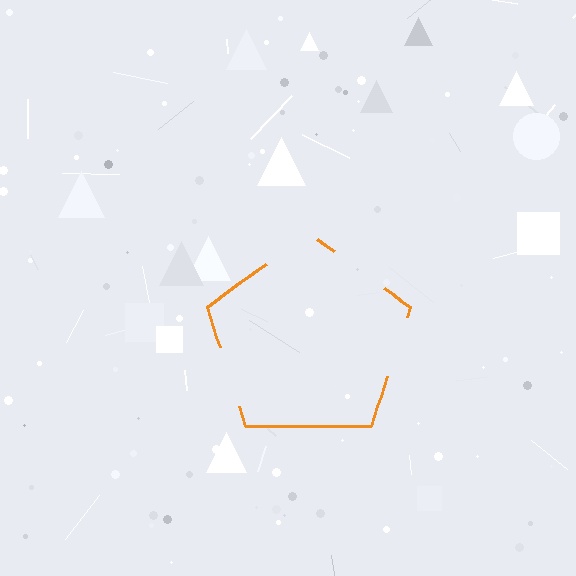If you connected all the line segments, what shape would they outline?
They would outline a pentagon.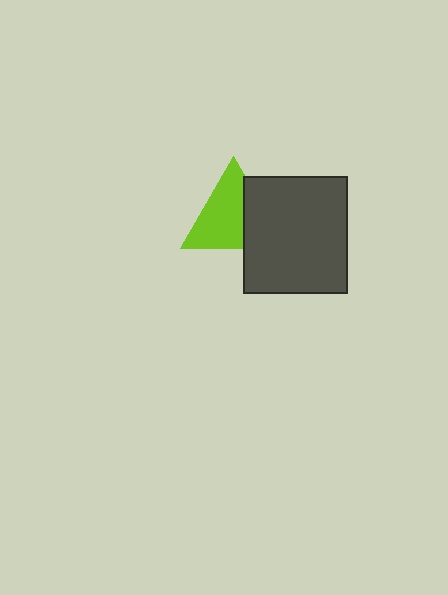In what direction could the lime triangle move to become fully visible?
The lime triangle could move left. That would shift it out from behind the dark gray rectangle entirely.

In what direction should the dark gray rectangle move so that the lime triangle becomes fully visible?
The dark gray rectangle should move right. That is the shortest direction to clear the overlap and leave the lime triangle fully visible.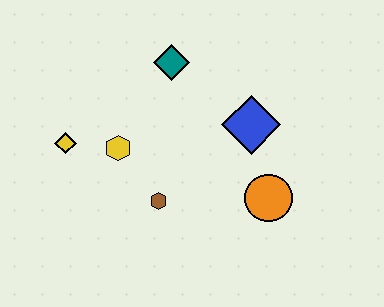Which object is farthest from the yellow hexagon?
The orange circle is farthest from the yellow hexagon.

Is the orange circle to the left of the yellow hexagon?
No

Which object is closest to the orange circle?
The blue diamond is closest to the orange circle.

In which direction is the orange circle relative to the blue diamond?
The orange circle is below the blue diamond.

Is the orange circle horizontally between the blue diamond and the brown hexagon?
No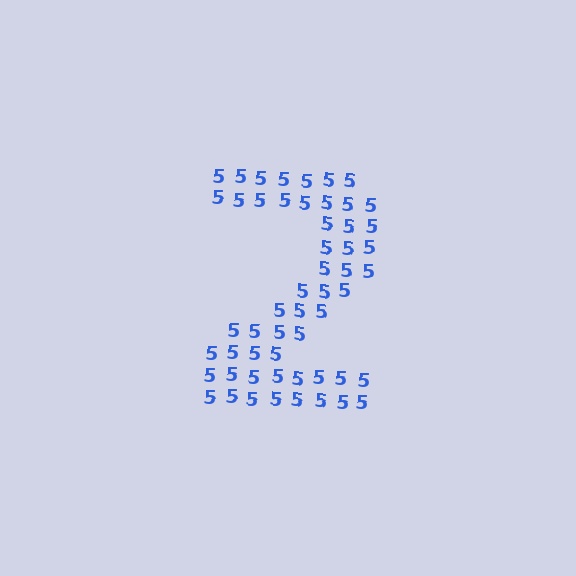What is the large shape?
The large shape is the digit 2.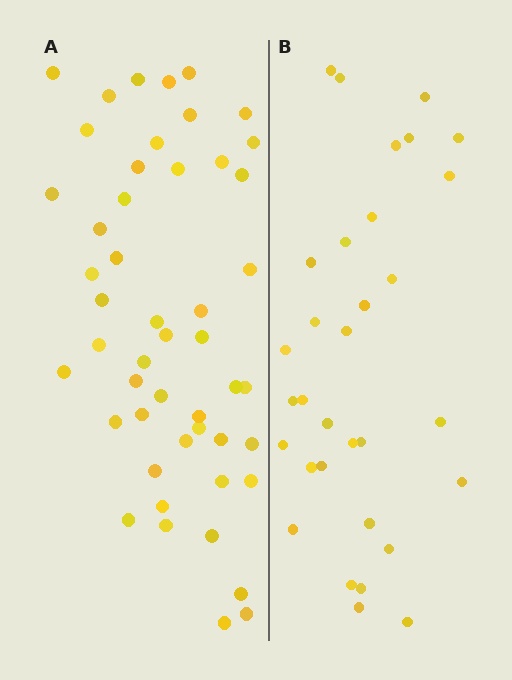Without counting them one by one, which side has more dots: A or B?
Region A (the left region) has more dots.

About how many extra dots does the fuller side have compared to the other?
Region A has approximately 15 more dots than region B.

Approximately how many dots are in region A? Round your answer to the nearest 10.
About 50 dots. (The exact count is 49, which rounds to 50.)